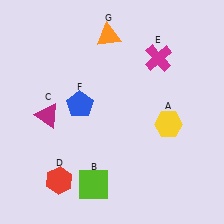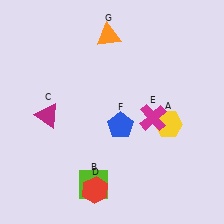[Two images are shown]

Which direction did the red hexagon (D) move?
The red hexagon (D) moved right.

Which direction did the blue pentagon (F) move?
The blue pentagon (F) moved right.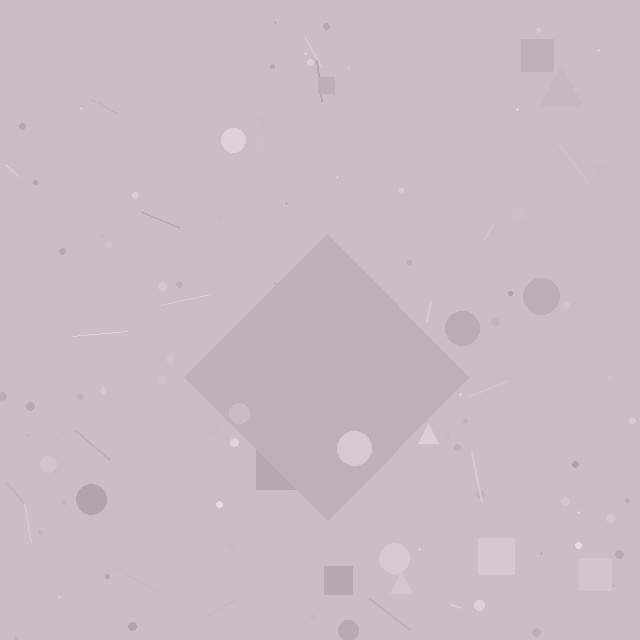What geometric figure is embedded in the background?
A diamond is embedded in the background.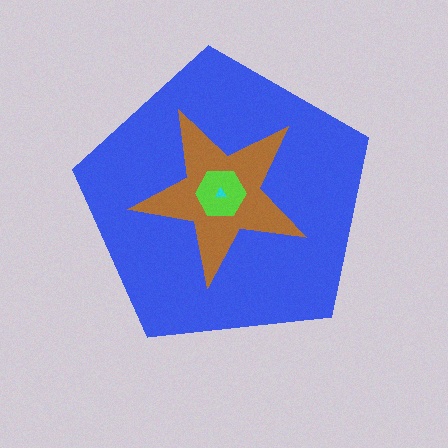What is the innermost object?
The cyan triangle.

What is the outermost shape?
The blue pentagon.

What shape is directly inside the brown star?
The lime hexagon.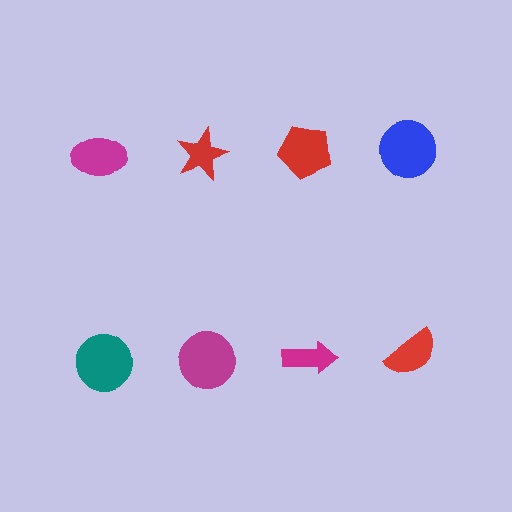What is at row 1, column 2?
A red star.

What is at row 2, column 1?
A teal circle.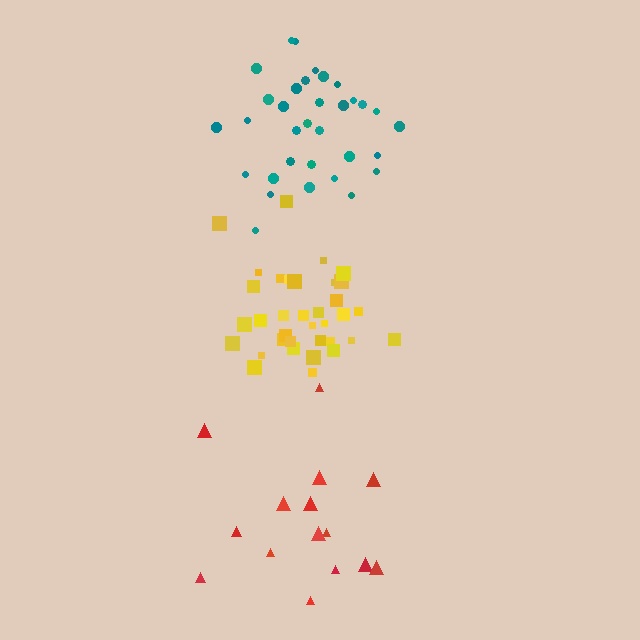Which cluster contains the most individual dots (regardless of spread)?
Yellow (35).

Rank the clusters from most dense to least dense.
yellow, teal, red.